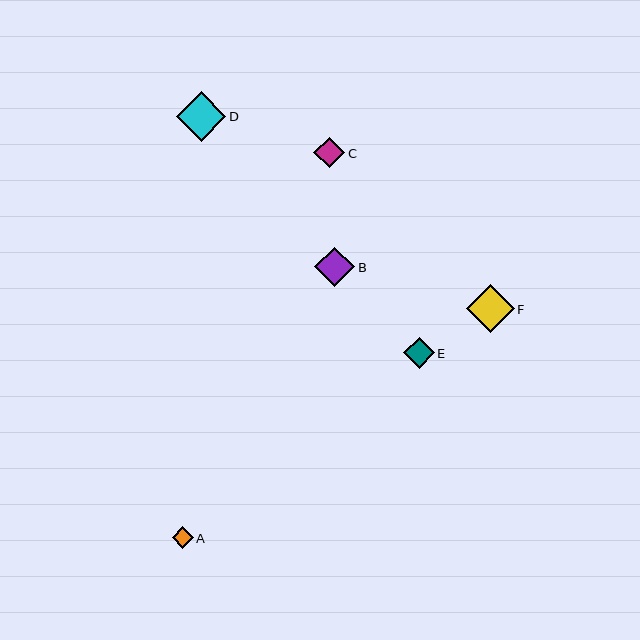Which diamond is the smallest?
Diamond A is the smallest with a size of approximately 21 pixels.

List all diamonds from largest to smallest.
From largest to smallest: D, F, B, E, C, A.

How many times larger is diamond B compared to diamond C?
Diamond B is approximately 1.3 times the size of diamond C.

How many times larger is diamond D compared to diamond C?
Diamond D is approximately 1.6 times the size of diamond C.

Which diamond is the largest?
Diamond D is the largest with a size of approximately 49 pixels.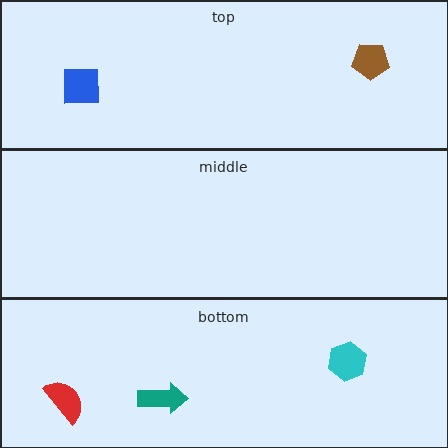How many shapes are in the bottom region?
3.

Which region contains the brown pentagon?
The top region.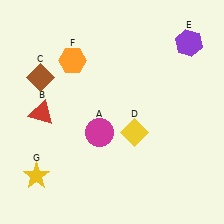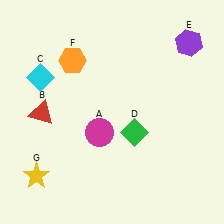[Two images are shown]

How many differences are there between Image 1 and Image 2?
There are 2 differences between the two images.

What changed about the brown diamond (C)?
In Image 1, C is brown. In Image 2, it changed to cyan.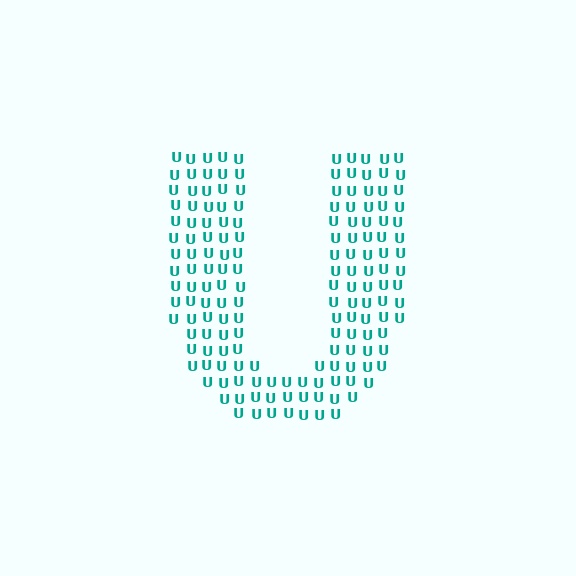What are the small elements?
The small elements are letter U's.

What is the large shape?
The large shape is the letter U.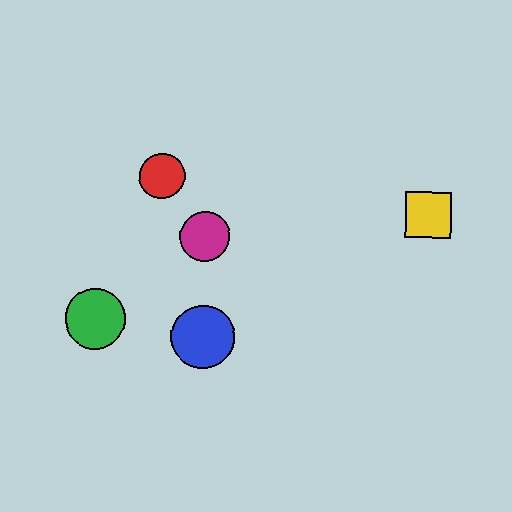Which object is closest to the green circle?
The blue circle is closest to the green circle.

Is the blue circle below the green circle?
Yes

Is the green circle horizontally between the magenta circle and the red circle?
No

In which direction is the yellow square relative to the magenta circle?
The yellow square is to the right of the magenta circle.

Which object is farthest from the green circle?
The yellow square is farthest from the green circle.